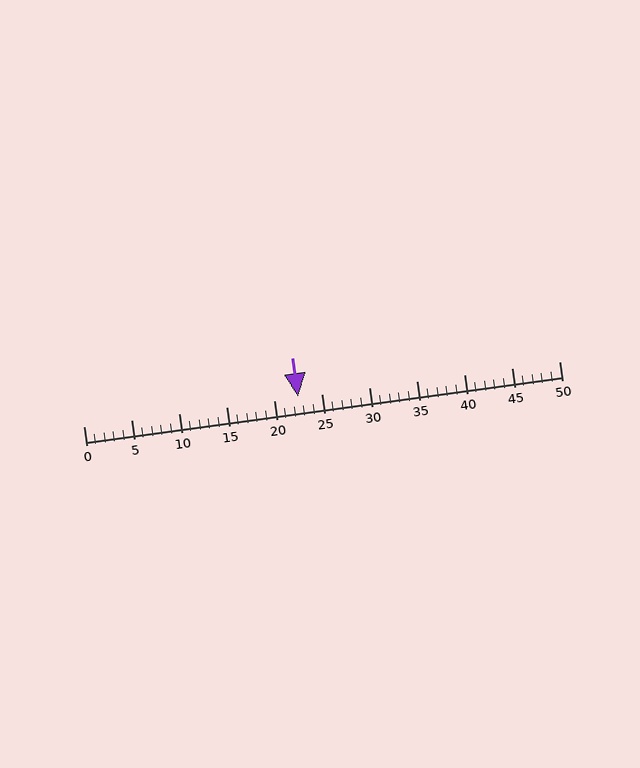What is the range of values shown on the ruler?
The ruler shows values from 0 to 50.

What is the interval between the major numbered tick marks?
The major tick marks are spaced 5 units apart.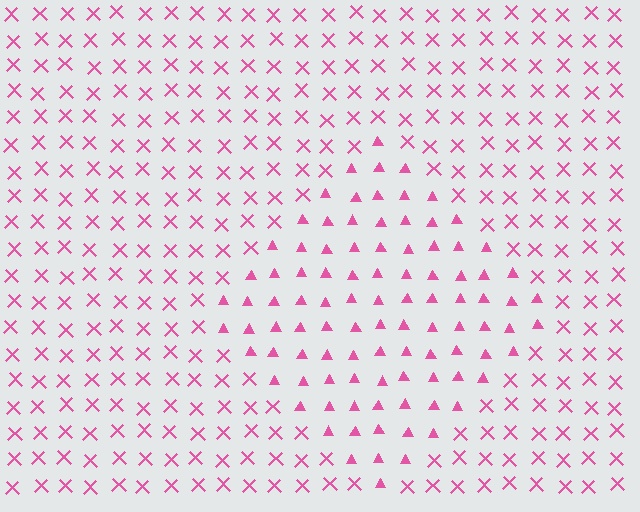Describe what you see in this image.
The image is filled with small pink elements arranged in a uniform grid. A diamond-shaped region contains triangles, while the surrounding area contains X marks. The boundary is defined purely by the change in element shape.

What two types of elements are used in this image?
The image uses triangles inside the diamond region and X marks outside it.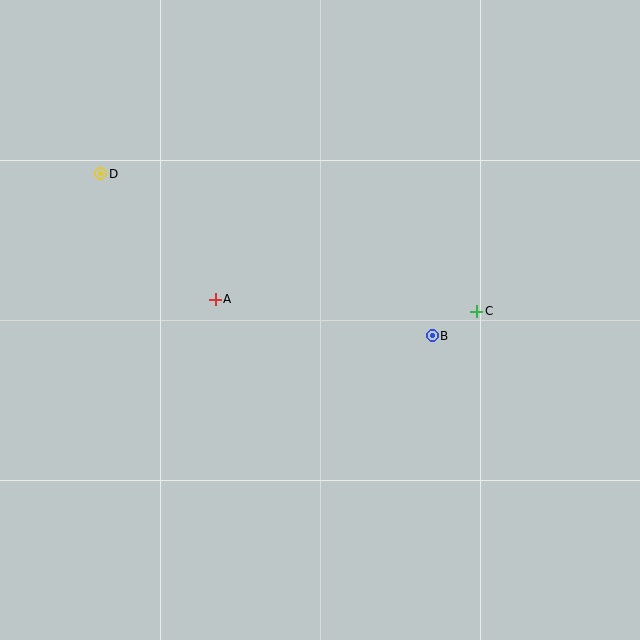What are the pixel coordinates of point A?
Point A is at (215, 299).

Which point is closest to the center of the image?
Point A at (215, 299) is closest to the center.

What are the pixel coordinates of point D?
Point D is at (101, 174).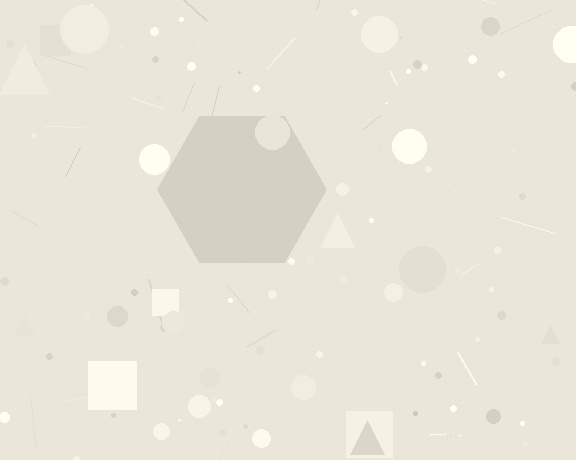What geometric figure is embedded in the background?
A hexagon is embedded in the background.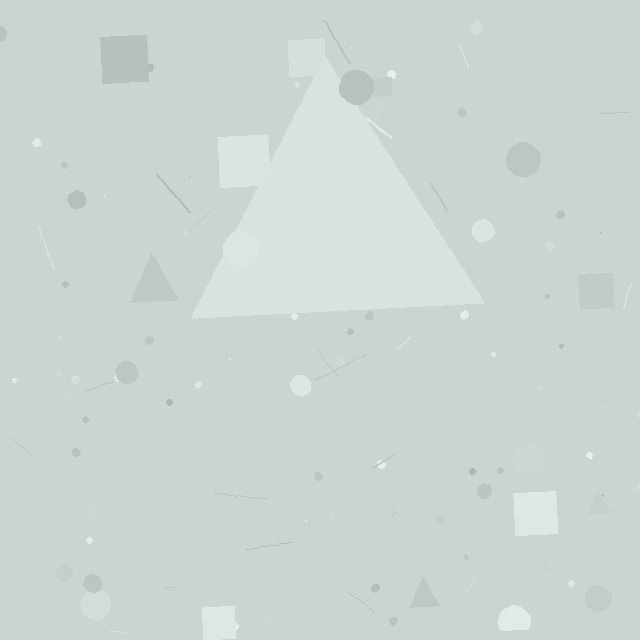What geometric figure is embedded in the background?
A triangle is embedded in the background.